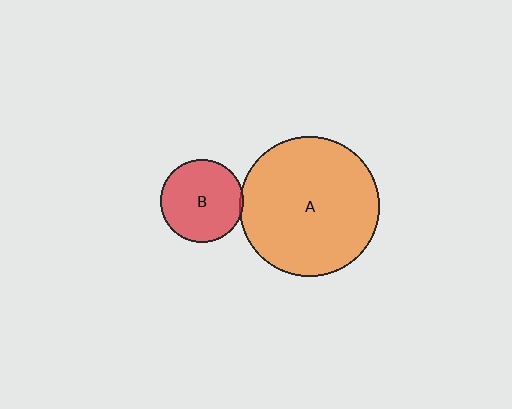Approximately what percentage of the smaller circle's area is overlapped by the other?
Approximately 5%.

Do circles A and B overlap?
Yes.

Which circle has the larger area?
Circle A (orange).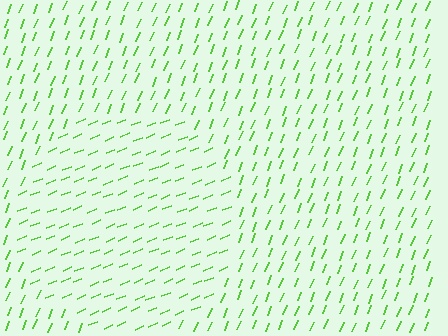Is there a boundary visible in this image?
Yes, there is a texture boundary formed by a change in line orientation.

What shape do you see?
I see a circle.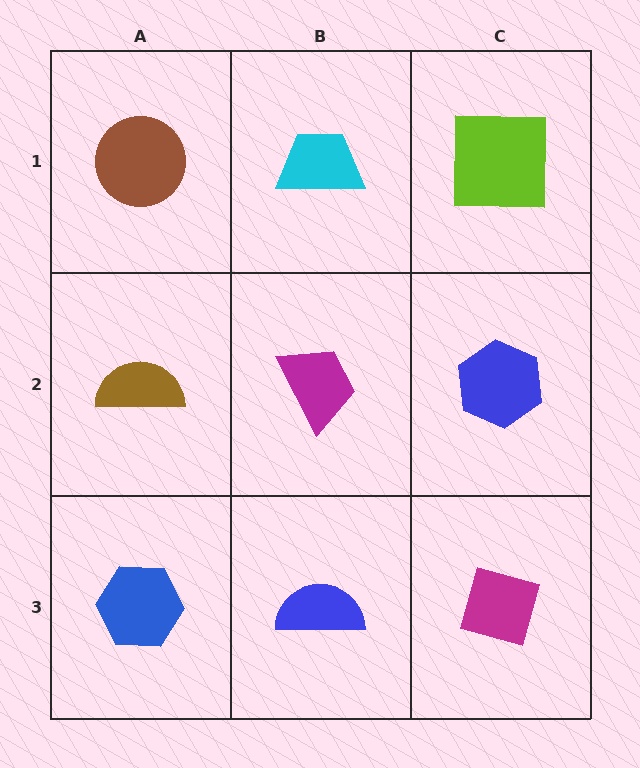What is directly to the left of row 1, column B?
A brown circle.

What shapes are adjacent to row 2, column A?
A brown circle (row 1, column A), a blue hexagon (row 3, column A), a magenta trapezoid (row 2, column B).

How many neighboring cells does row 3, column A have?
2.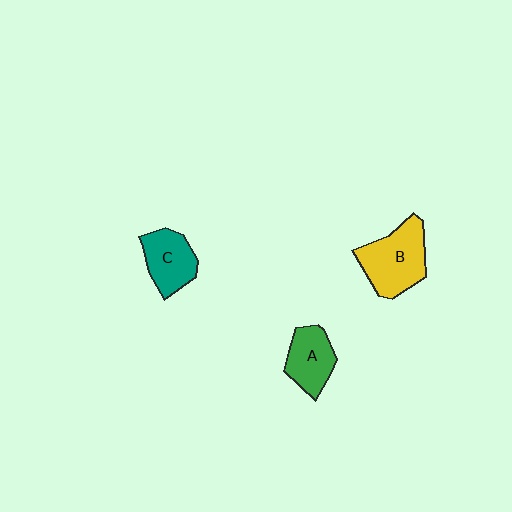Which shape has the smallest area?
Shape A (green).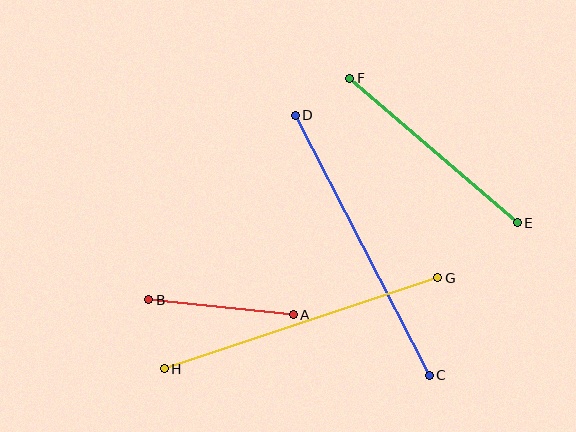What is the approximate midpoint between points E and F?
The midpoint is at approximately (433, 150) pixels.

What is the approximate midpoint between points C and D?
The midpoint is at approximately (362, 245) pixels.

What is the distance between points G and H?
The distance is approximately 288 pixels.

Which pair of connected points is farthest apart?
Points C and D are farthest apart.